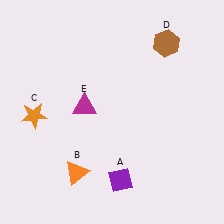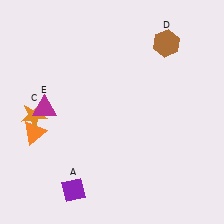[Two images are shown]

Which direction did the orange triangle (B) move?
The orange triangle (B) moved left.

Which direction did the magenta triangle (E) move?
The magenta triangle (E) moved left.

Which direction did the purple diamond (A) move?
The purple diamond (A) moved left.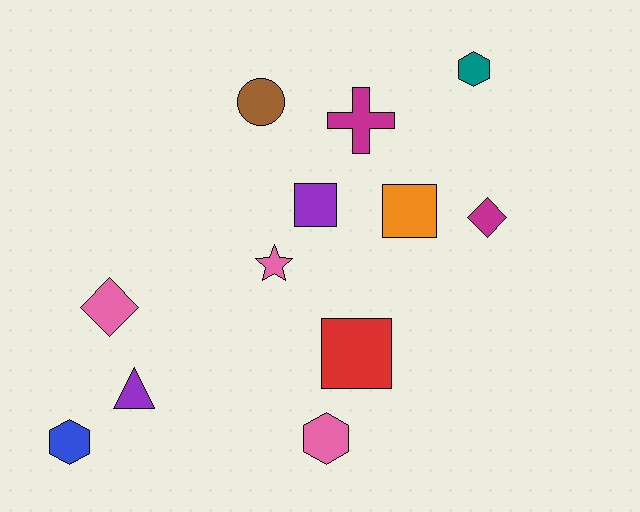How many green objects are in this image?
There are no green objects.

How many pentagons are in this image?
There are no pentagons.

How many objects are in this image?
There are 12 objects.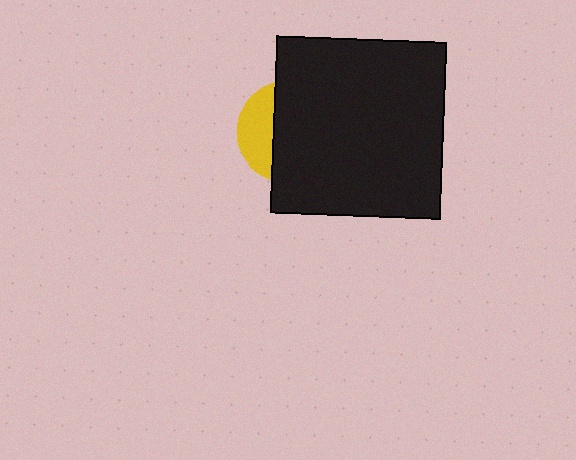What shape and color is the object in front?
The object in front is a black rectangle.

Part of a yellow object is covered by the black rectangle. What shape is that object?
It is a circle.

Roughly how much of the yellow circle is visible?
A small part of it is visible (roughly 33%).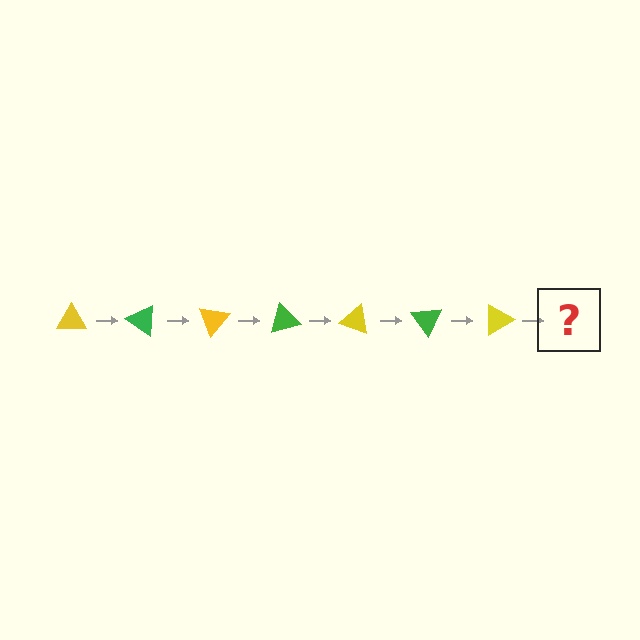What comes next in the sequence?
The next element should be a green triangle, rotated 245 degrees from the start.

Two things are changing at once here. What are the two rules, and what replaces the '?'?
The two rules are that it rotates 35 degrees each step and the color cycles through yellow and green. The '?' should be a green triangle, rotated 245 degrees from the start.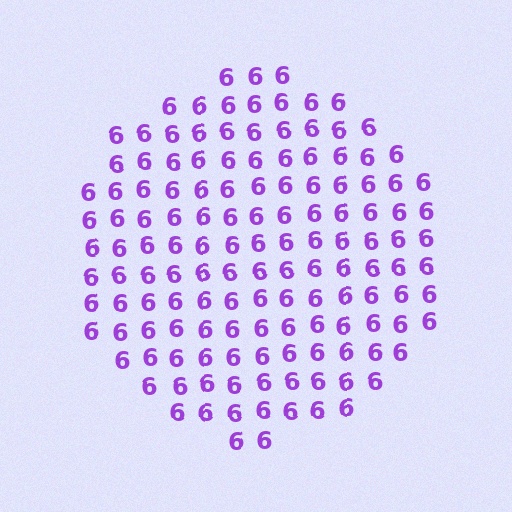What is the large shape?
The large shape is a circle.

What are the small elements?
The small elements are digit 6's.